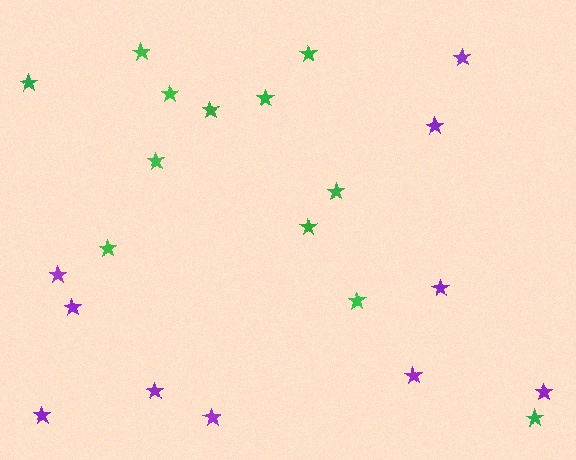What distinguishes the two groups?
There are 2 groups: one group of green stars (12) and one group of purple stars (10).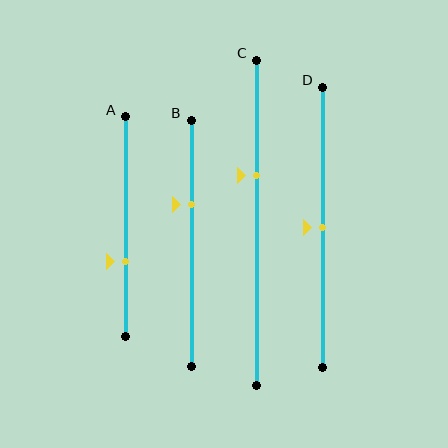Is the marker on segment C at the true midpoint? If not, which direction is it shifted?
No, the marker on segment C is shifted upward by about 14% of the segment length.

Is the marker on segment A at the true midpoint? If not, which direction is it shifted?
No, the marker on segment A is shifted downward by about 16% of the segment length.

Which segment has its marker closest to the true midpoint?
Segment D has its marker closest to the true midpoint.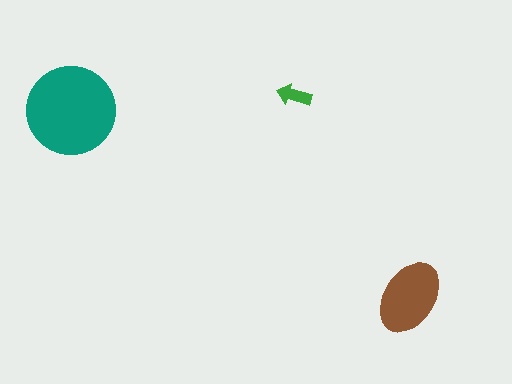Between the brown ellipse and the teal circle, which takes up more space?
The teal circle.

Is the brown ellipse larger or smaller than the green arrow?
Larger.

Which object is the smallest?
The green arrow.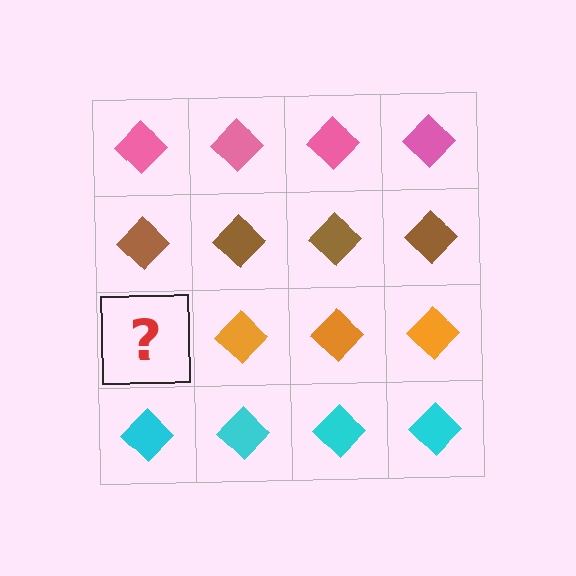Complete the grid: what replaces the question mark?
The question mark should be replaced with an orange diamond.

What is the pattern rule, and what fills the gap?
The rule is that each row has a consistent color. The gap should be filled with an orange diamond.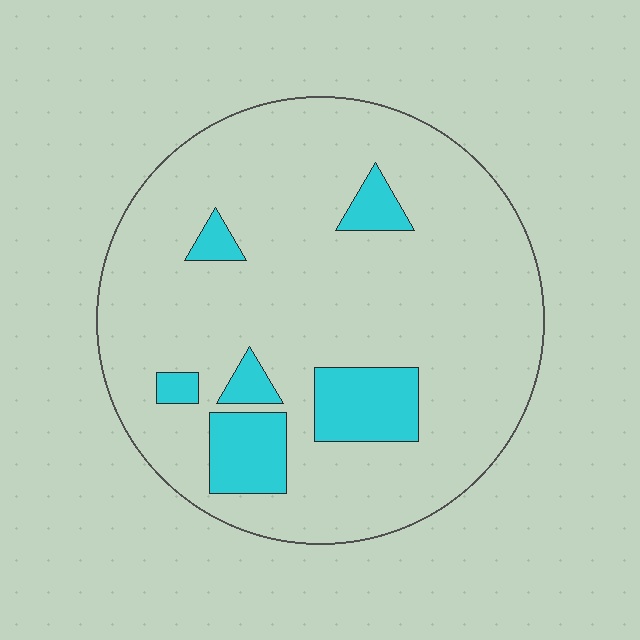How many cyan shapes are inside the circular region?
6.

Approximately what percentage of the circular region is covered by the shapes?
Approximately 15%.